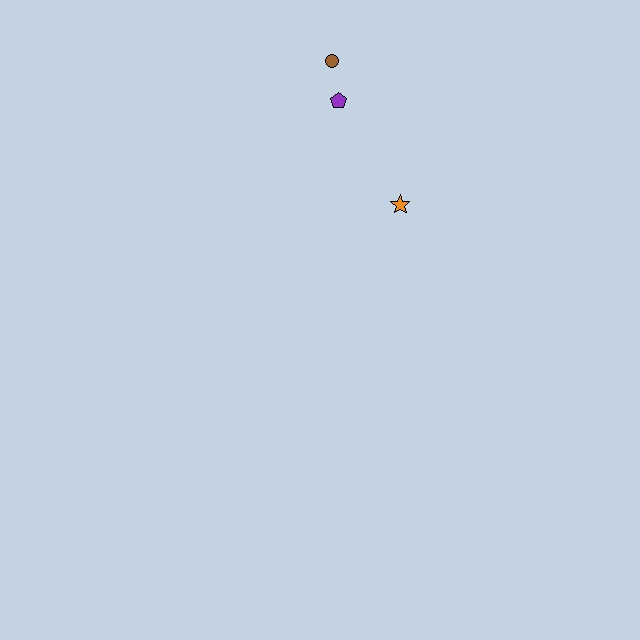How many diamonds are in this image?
There are no diamonds.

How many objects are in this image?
There are 3 objects.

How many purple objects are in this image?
There is 1 purple object.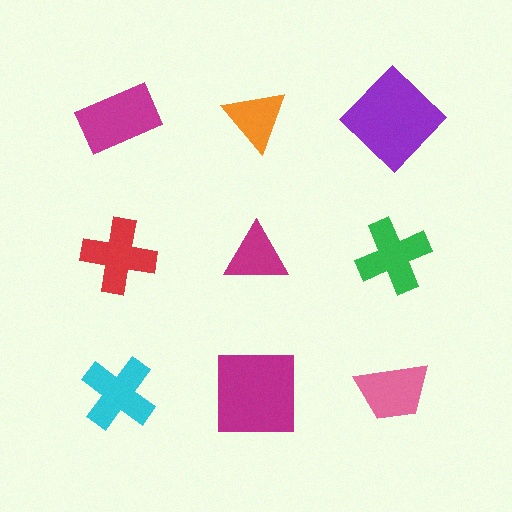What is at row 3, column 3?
A pink trapezoid.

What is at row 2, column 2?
A magenta triangle.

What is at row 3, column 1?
A cyan cross.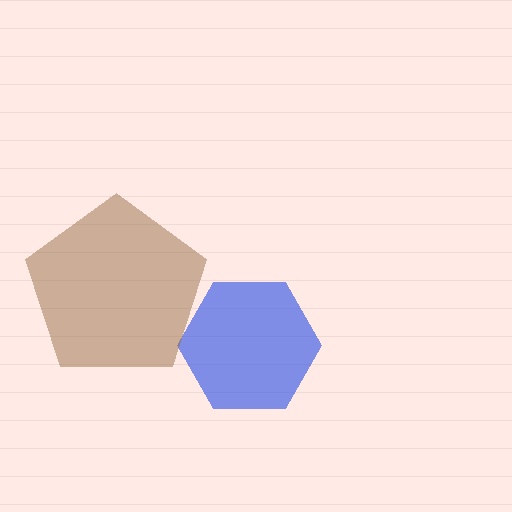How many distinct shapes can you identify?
There are 2 distinct shapes: a blue hexagon, a brown pentagon.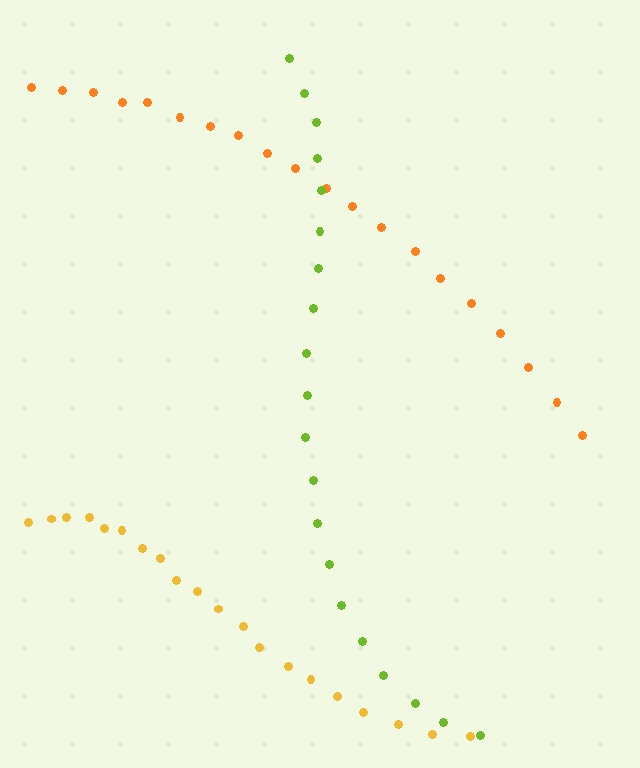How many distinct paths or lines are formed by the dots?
There are 3 distinct paths.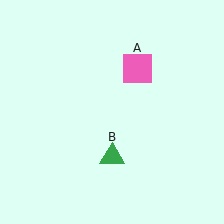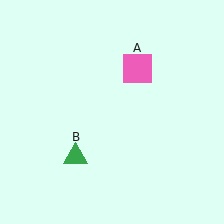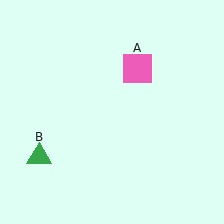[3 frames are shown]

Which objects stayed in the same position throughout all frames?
Pink square (object A) remained stationary.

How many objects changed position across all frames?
1 object changed position: green triangle (object B).